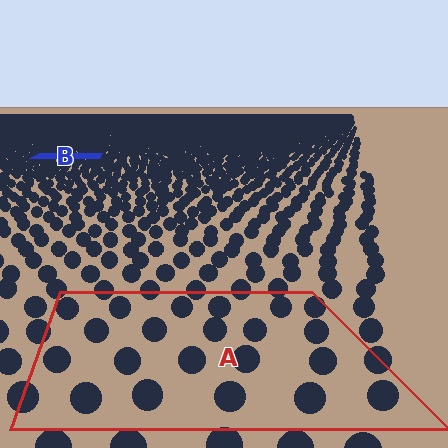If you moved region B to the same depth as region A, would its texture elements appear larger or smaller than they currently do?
They would appear larger. At a closer depth, the same texture elements are projected at a bigger on-screen size.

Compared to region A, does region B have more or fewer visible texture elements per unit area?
Region B has more texture elements per unit area — they are packed more densely because it is farther away.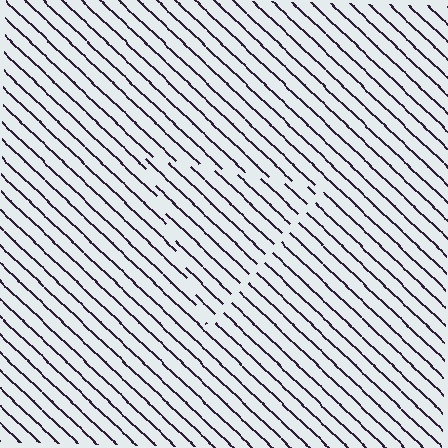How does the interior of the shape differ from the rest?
The interior of the shape contains the same grating, shifted by half a period — the contour is defined by the phase discontinuity where line-ends from the inner and outer gratings abut.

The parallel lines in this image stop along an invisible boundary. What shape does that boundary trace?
An illusory triangle. The interior of the shape contains the same grating, shifted by half a period — the contour is defined by the phase discontinuity where line-ends from the inner and outer gratings abut.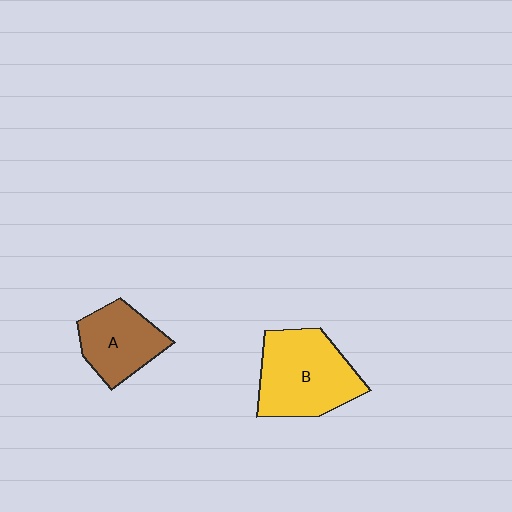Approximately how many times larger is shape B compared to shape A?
Approximately 1.5 times.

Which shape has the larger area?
Shape B (yellow).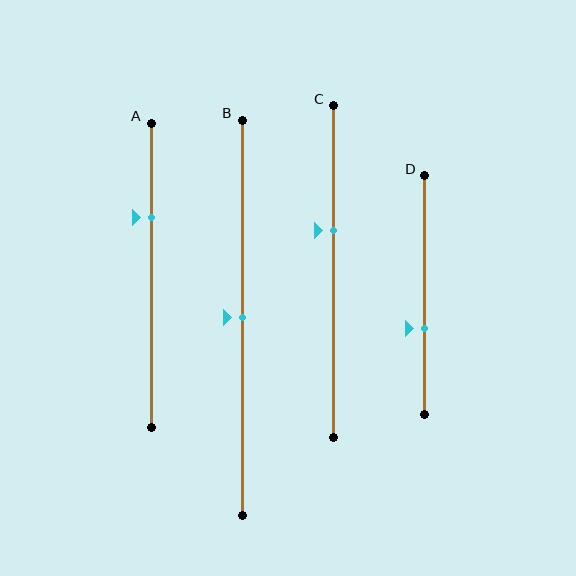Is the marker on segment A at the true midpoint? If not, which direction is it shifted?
No, the marker on segment A is shifted upward by about 19% of the segment length.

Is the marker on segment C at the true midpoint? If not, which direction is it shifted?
No, the marker on segment C is shifted upward by about 12% of the segment length.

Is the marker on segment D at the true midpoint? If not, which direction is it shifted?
No, the marker on segment D is shifted downward by about 14% of the segment length.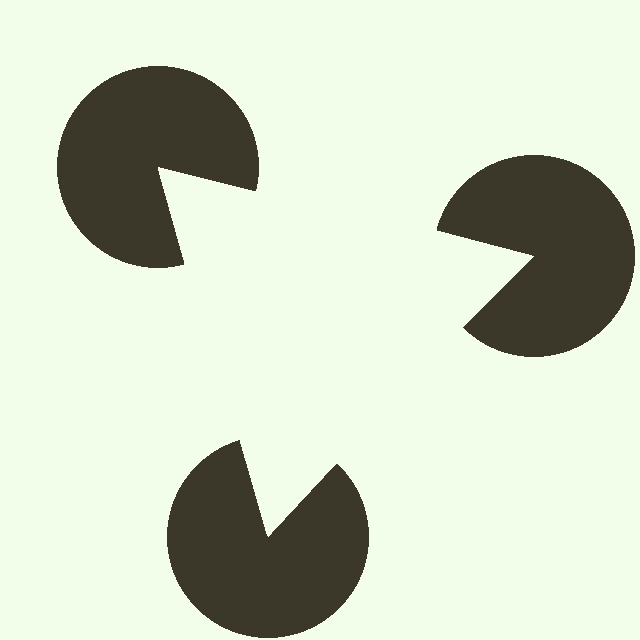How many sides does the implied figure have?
3 sides.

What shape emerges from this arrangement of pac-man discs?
An illusory triangle — its edges are inferred from the aligned wedge cuts in the pac-man discs, not physically drawn.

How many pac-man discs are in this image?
There are 3 — one at each vertex of the illusory triangle.